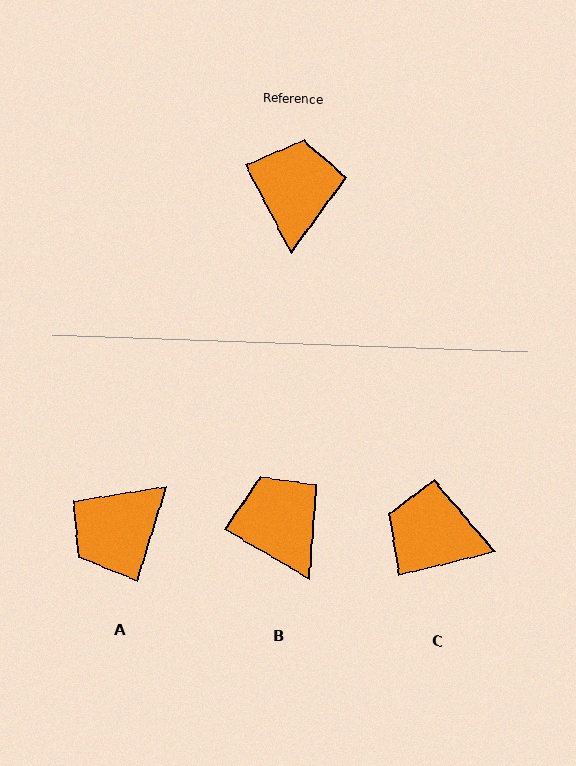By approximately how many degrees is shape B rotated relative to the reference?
Approximately 33 degrees counter-clockwise.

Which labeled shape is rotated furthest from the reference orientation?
A, about 136 degrees away.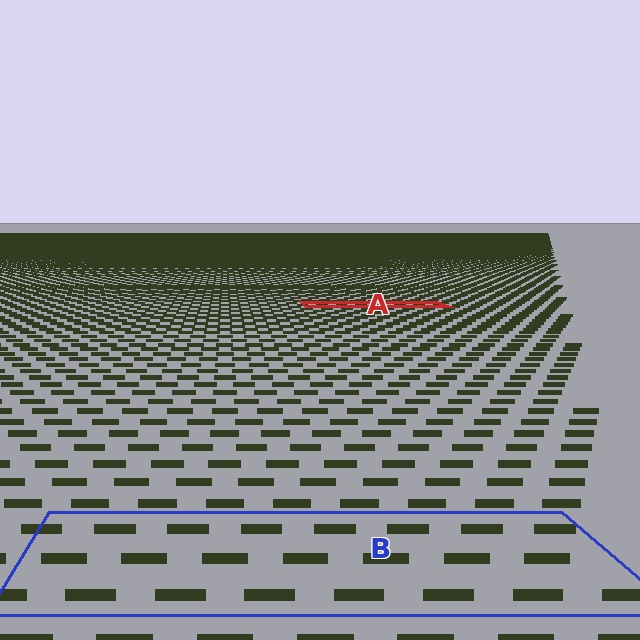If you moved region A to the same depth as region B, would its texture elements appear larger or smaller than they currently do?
They would appear larger. At a closer depth, the same texture elements are projected at a bigger on-screen size.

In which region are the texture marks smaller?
The texture marks are smaller in region A, because it is farther away.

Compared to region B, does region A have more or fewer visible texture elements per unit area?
Region A has more texture elements per unit area — they are packed more densely because it is farther away.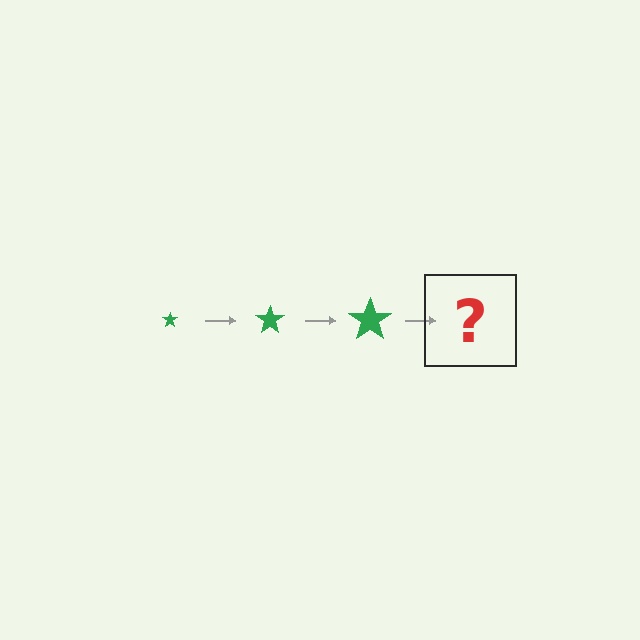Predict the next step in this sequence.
The next step is a green star, larger than the previous one.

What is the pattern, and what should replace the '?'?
The pattern is that the star gets progressively larger each step. The '?' should be a green star, larger than the previous one.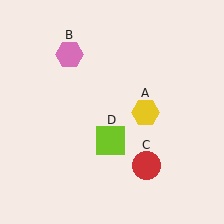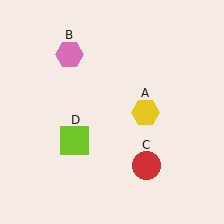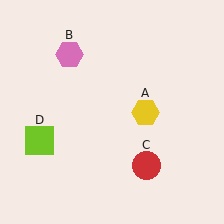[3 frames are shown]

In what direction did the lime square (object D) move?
The lime square (object D) moved left.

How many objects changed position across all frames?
1 object changed position: lime square (object D).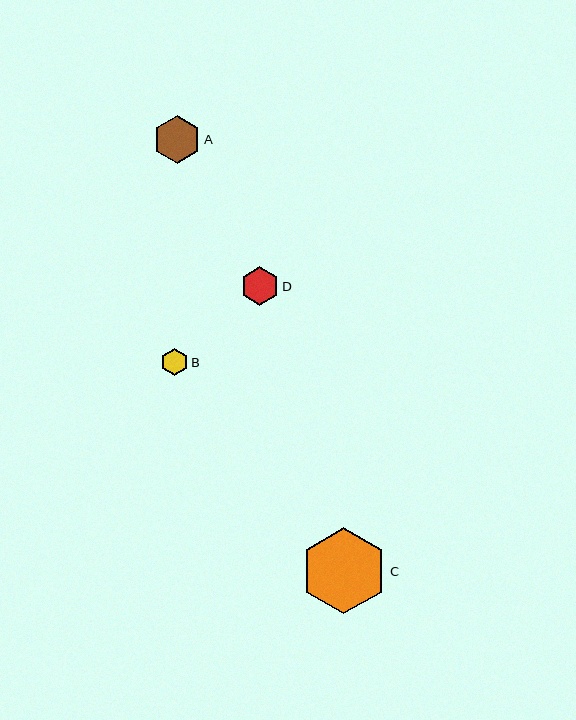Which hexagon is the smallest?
Hexagon B is the smallest with a size of approximately 27 pixels.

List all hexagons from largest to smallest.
From largest to smallest: C, A, D, B.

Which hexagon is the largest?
Hexagon C is the largest with a size of approximately 86 pixels.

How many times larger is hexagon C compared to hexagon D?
Hexagon C is approximately 2.2 times the size of hexagon D.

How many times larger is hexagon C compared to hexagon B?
Hexagon C is approximately 3.1 times the size of hexagon B.